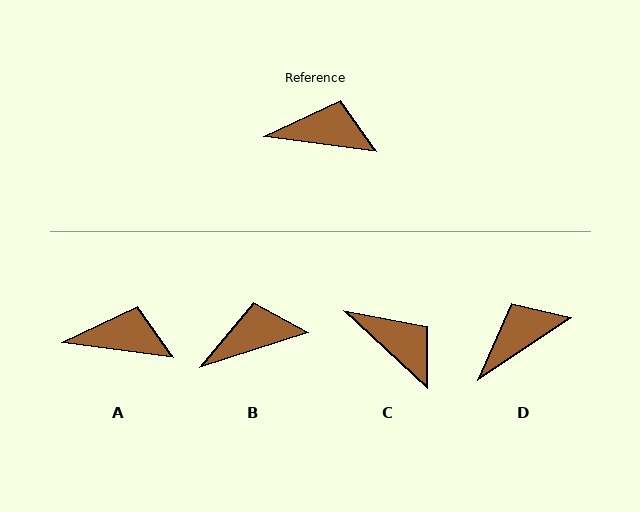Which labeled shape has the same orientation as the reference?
A.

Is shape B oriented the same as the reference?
No, it is off by about 26 degrees.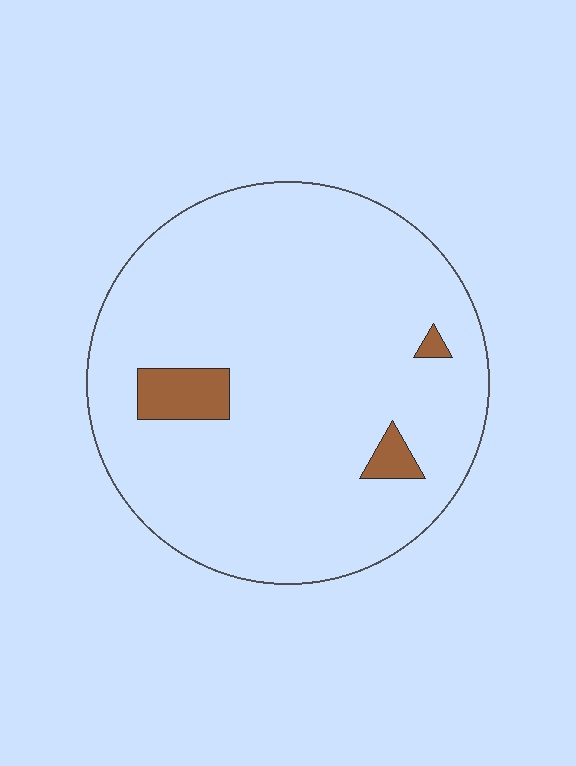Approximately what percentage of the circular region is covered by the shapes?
Approximately 5%.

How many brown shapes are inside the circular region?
3.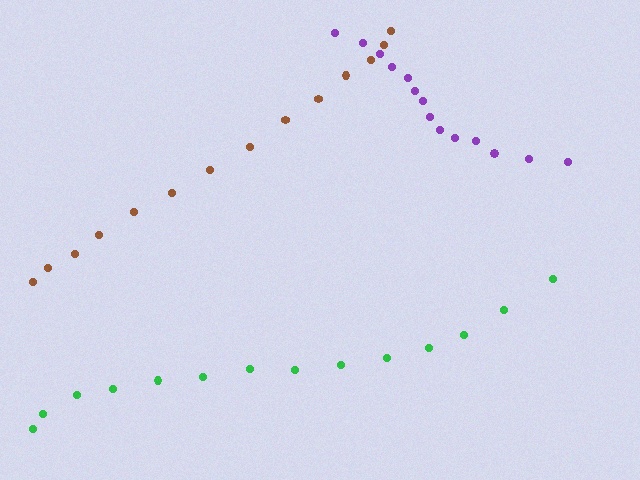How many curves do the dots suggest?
There are 3 distinct paths.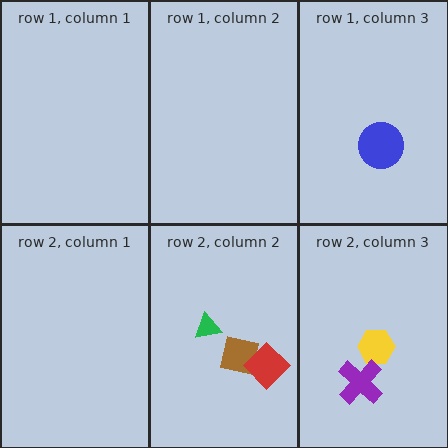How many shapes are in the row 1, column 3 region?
1.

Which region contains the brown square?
The row 2, column 2 region.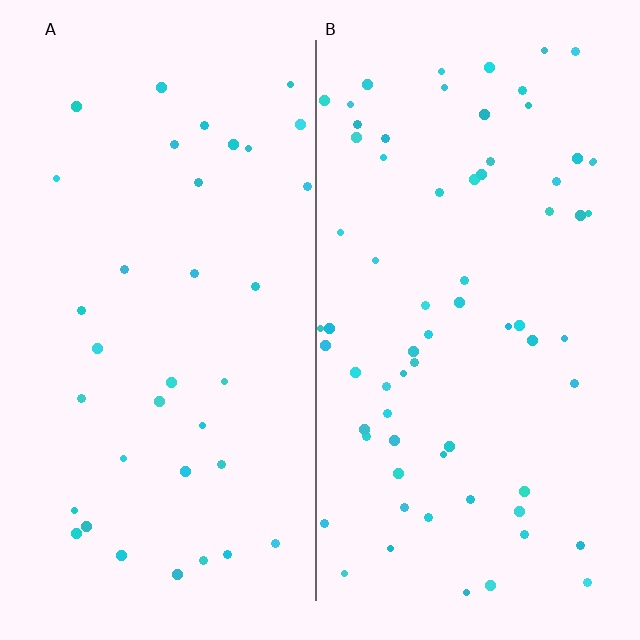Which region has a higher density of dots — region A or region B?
B (the right).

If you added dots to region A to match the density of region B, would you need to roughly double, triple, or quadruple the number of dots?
Approximately double.